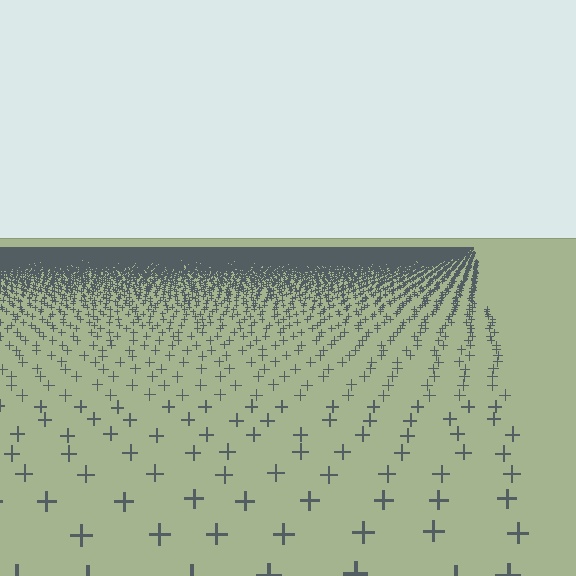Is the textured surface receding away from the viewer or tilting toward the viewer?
The surface is receding away from the viewer. Texture elements get smaller and denser toward the top.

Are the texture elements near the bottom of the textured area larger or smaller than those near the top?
Larger. Near the bottom, elements are closer to the viewer and appear at a bigger on-screen size.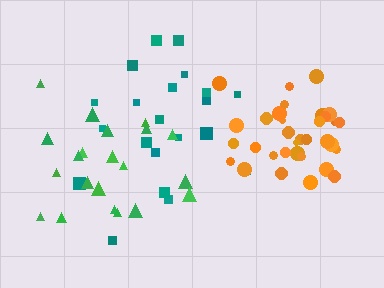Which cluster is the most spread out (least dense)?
Teal.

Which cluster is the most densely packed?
Orange.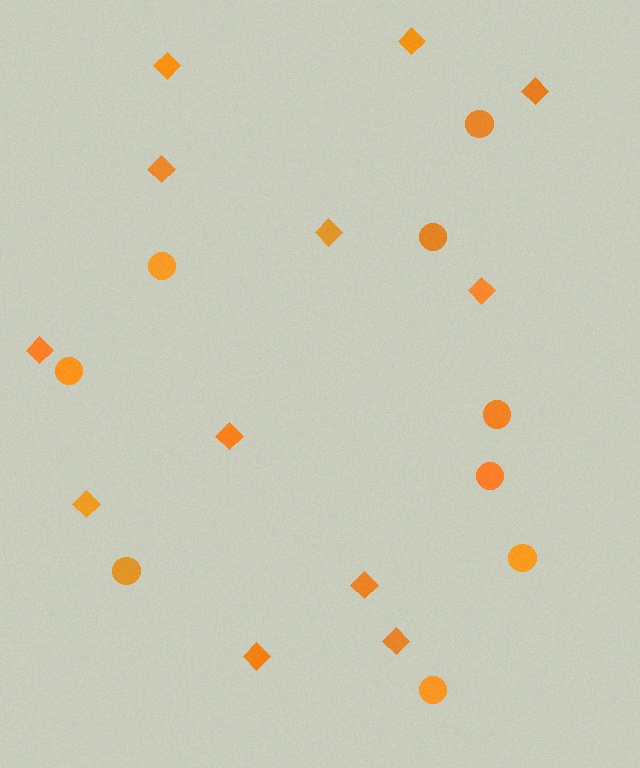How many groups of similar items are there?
There are 2 groups: one group of circles (9) and one group of diamonds (12).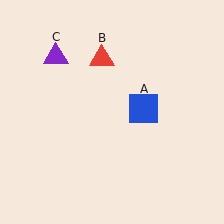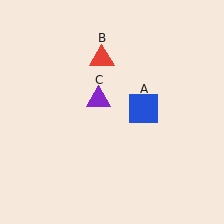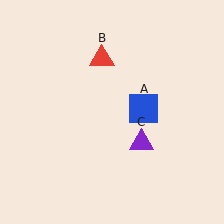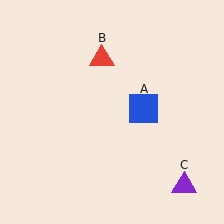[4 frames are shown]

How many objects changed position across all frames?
1 object changed position: purple triangle (object C).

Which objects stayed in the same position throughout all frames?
Blue square (object A) and red triangle (object B) remained stationary.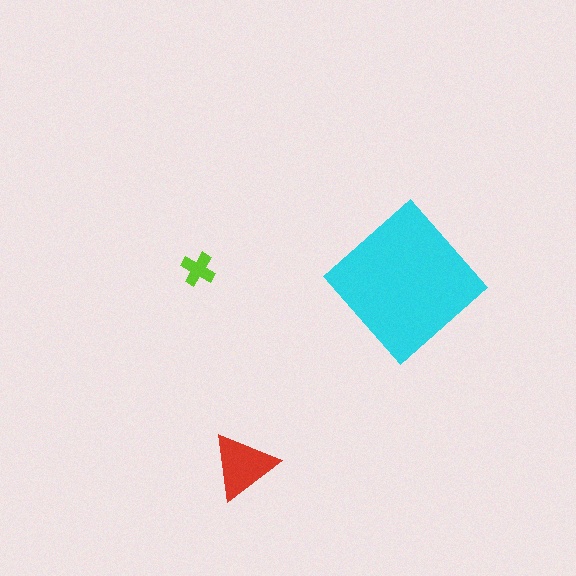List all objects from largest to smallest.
The cyan diamond, the red triangle, the lime cross.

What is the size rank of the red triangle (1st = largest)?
2nd.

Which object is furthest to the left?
The lime cross is leftmost.